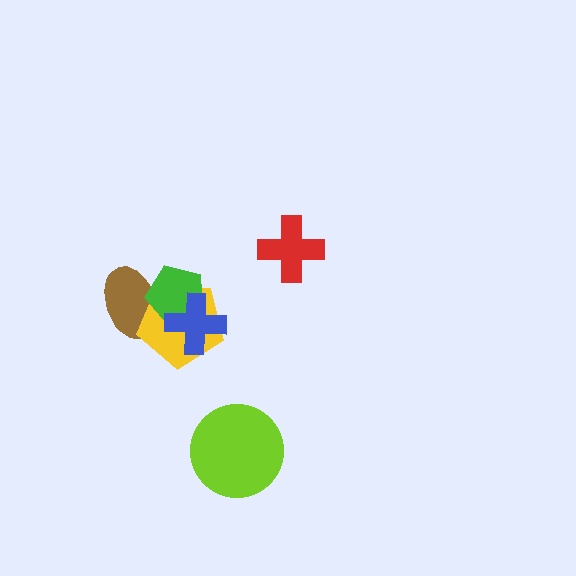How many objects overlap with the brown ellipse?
2 objects overlap with the brown ellipse.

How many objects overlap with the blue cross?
2 objects overlap with the blue cross.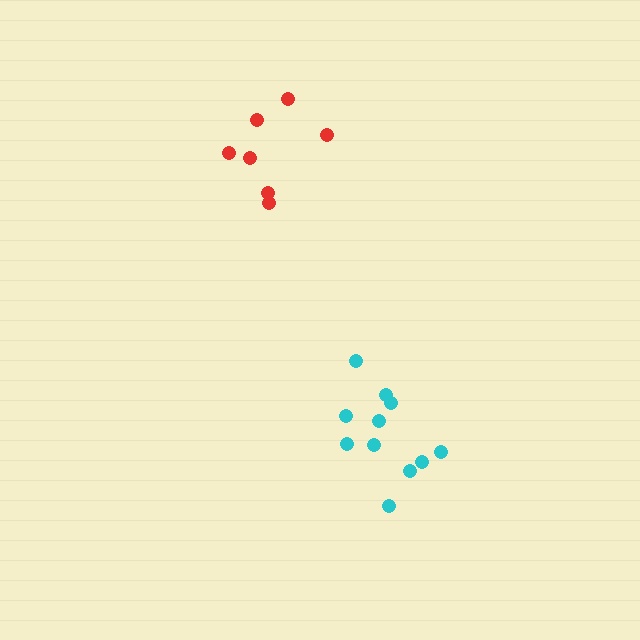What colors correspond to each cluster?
The clusters are colored: red, cyan.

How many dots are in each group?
Group 1: 7 dots, Group 2: 11 dots (18 total).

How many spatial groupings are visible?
There are 2 spatial groupings.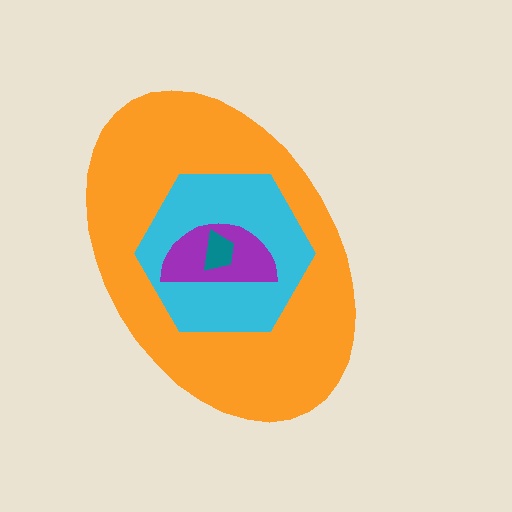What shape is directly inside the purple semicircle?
The teal trapezoid.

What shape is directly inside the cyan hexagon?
The purple semicircle.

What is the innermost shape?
The teal trapezoid.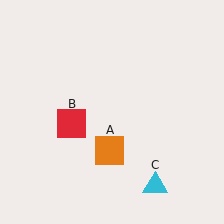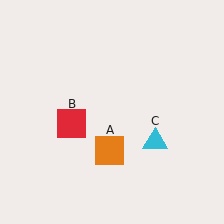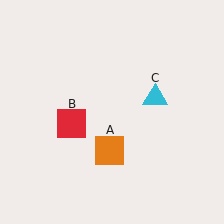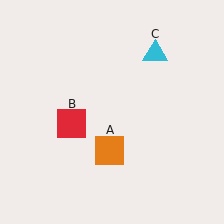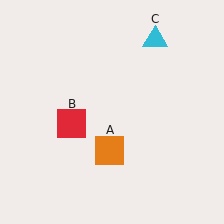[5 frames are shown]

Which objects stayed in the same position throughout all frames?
Orange square (object A) and red square (object B) remained stationary.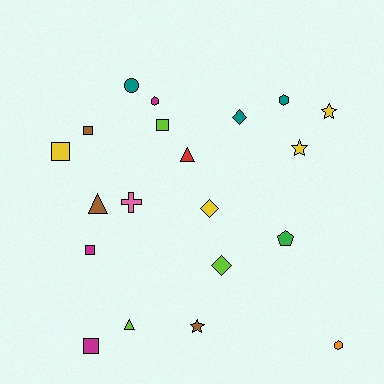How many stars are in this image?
There are 3 stars.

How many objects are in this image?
There are 20 objects.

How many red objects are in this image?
There is 1 red object.